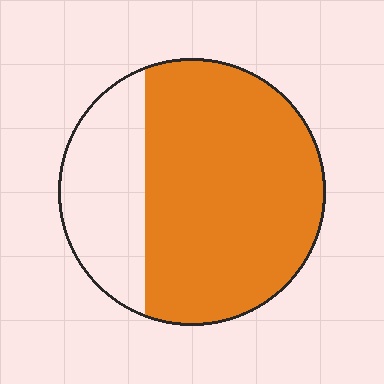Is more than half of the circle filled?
Yes.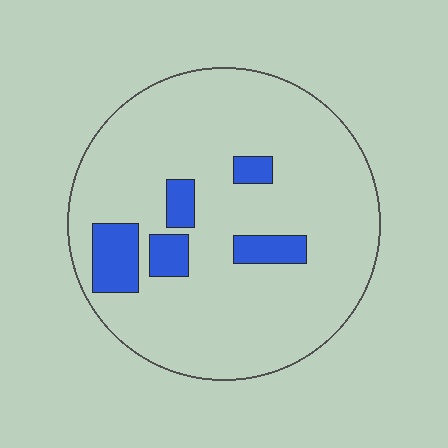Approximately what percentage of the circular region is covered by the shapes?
Approximately 15%.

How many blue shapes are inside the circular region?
5.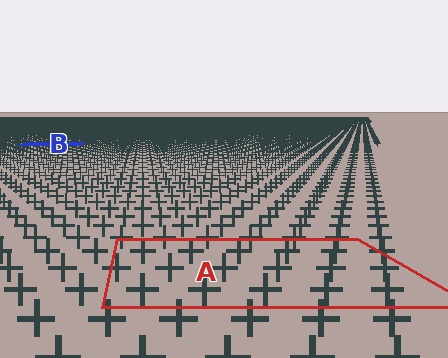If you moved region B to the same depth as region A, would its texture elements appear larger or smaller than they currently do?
They would appear larger. At a closer depth, the same texture elements are projected at a bigger on-screen size.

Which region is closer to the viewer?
Region A is closer. The texture elements there are larger and more spread out.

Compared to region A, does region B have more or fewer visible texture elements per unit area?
Region B has more texture elements per unit area — they are packed more densely because it is farther away.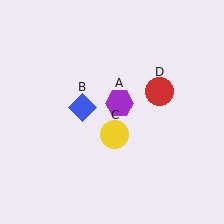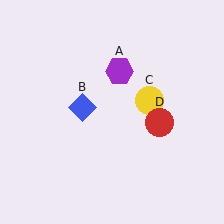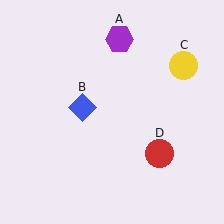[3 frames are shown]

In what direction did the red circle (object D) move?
The red circle (object D) moved down.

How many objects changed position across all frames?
3 objects changed position: purple hexagon (object A), yellow circle (object C), red circle (object D).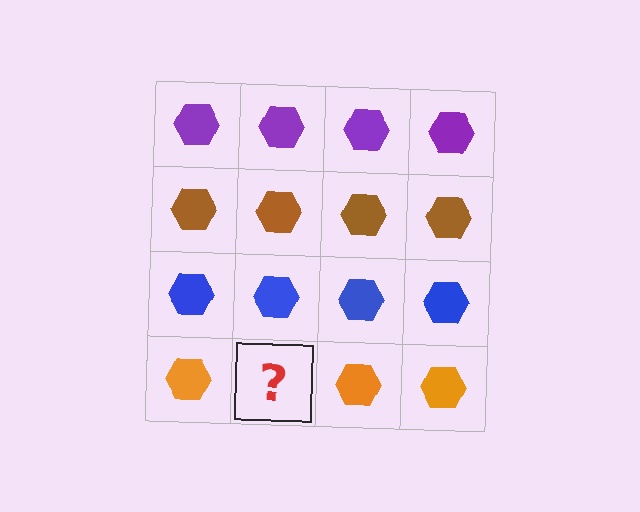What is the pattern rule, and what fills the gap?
The rule is that each row has a consistent color. The gap should be filled with an orange hexagon.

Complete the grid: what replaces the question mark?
The question mark should be replaced with an orange hexagon.